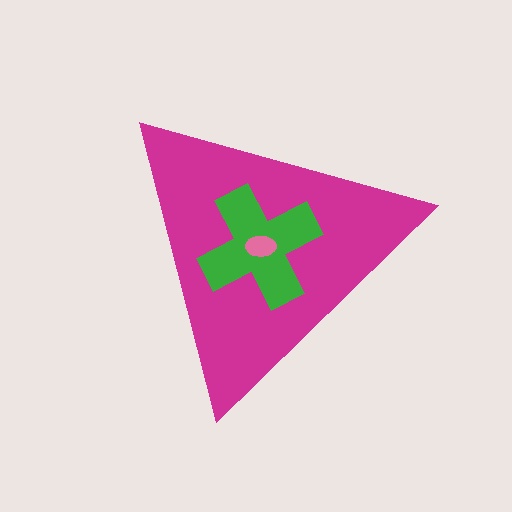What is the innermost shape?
The pink ellipse.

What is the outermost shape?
The magenta triangle.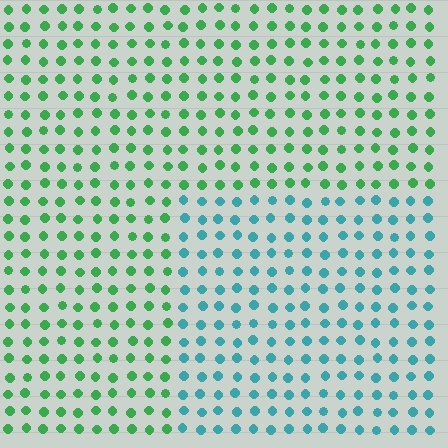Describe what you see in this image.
The image is filled with small green elements in a uniform arrangement. A rectangle-shaped region is visible where the elements are tinted to a slightly different hue, forming a subtle color boundary.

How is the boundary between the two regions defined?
The boundary is defined purely by a slight shift in hue (about 52 degrees). Spacing, size, and orientation are identical on both sides.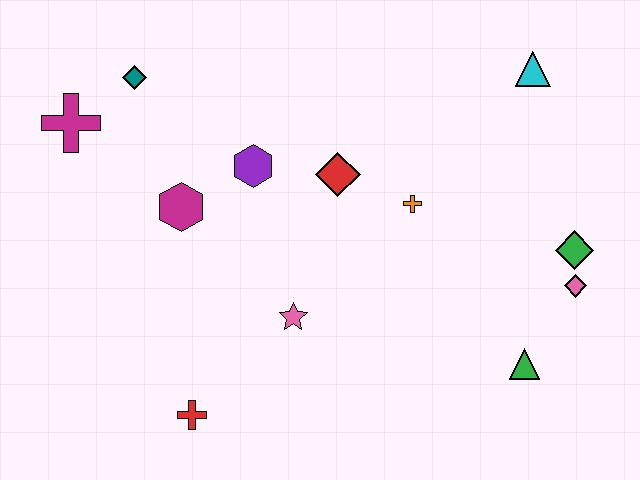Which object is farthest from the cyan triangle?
The red cross is farthest from the cyan triangle.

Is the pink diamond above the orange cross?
No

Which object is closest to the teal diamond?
The magenta cross is closest to the teal diamond.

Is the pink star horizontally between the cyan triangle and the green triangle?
No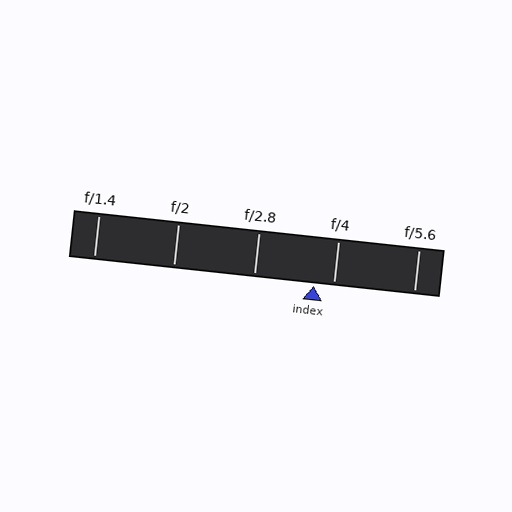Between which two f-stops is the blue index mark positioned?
The index mark is between f/2.8 and f/4.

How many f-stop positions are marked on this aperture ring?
There are 5 f-stop positions marked.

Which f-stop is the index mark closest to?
The index mark is closest to f/4.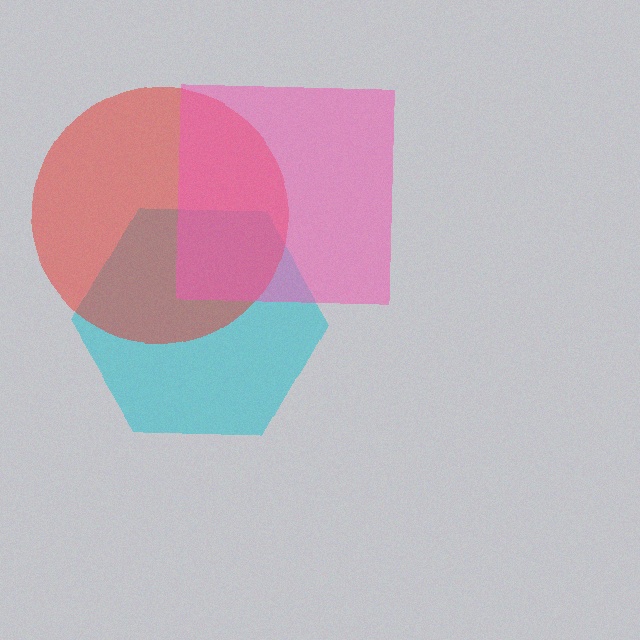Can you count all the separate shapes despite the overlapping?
Yes, there are 3 separate shapes.